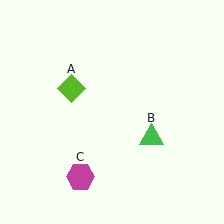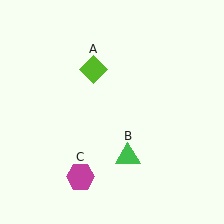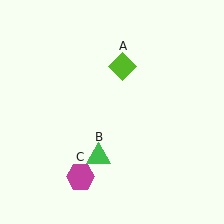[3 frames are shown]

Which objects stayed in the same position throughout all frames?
Magenta hexagon (object C) remained stationary.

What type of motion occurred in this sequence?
The lime diamond (object A), green triangle (object B) rotated clockwise around the center of the scene.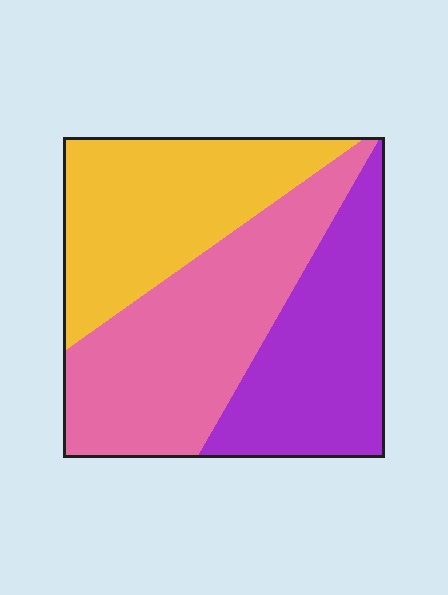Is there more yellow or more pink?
Pink.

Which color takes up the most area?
Pink, at roughly 40%.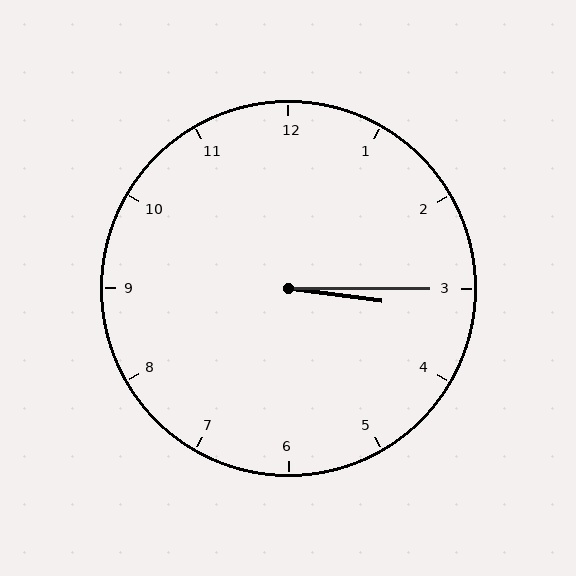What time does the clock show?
3:15.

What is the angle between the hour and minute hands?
Approximately 8 degrees.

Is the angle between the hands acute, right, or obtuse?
It is acute.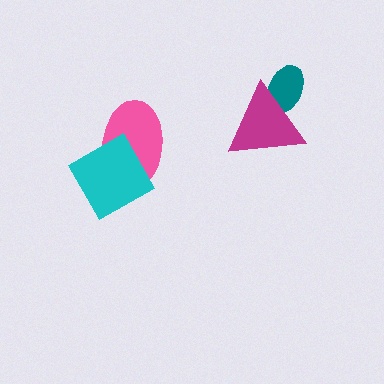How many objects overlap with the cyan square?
1 object overlaps with the cyan square.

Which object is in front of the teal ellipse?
The magenta triangle is in front of the teal ellipse.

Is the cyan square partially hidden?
No, no other shape covers it.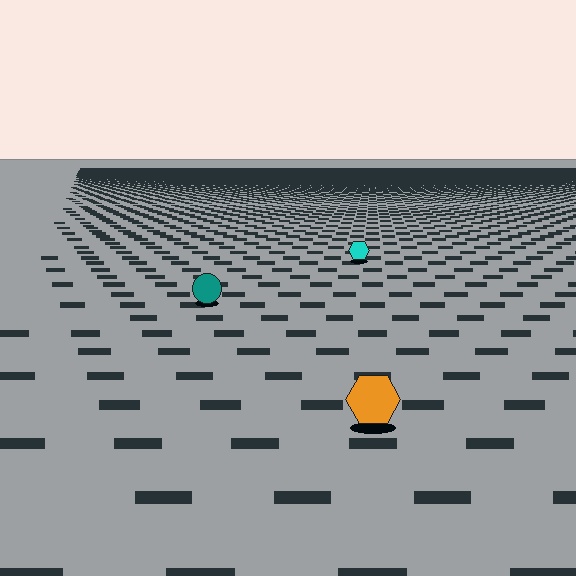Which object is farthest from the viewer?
The cyan hexagon is farthest from the viewer. It appears smaller and the ground texture around it is denser.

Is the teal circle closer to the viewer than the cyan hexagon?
Yes. The teal circle is closer — you can tell from the texture gradient: the ground texture is coarser near it.